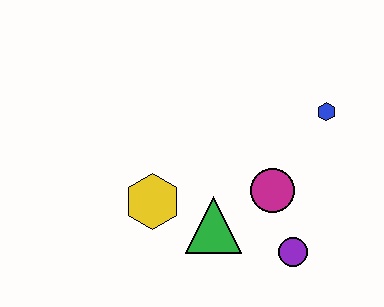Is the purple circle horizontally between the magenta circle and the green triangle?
No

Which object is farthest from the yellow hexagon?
The blue hexagon is farthest from the yellow hexagon.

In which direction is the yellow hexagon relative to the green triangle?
The yellow hexagon is to the left of the green triangle.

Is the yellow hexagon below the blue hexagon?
Yes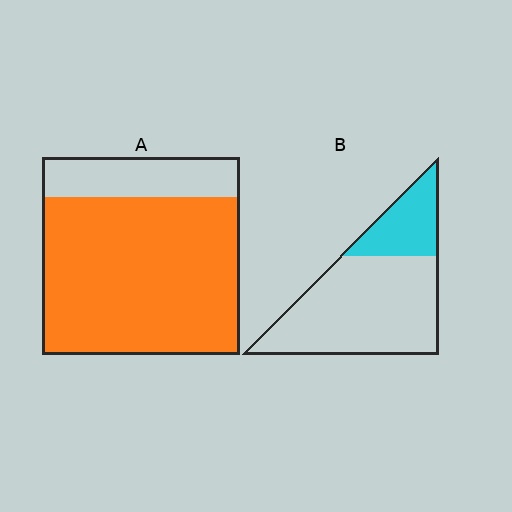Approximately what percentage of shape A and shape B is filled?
A is approximately 80% and B is approximately 25%.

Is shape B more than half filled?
No.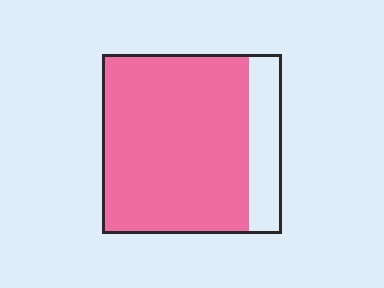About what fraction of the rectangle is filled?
About four fifths (4/5).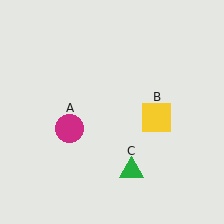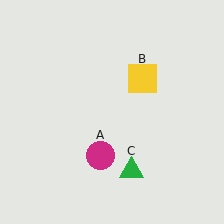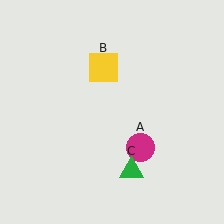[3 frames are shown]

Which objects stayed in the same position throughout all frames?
Green triangle (object C) remained stationary.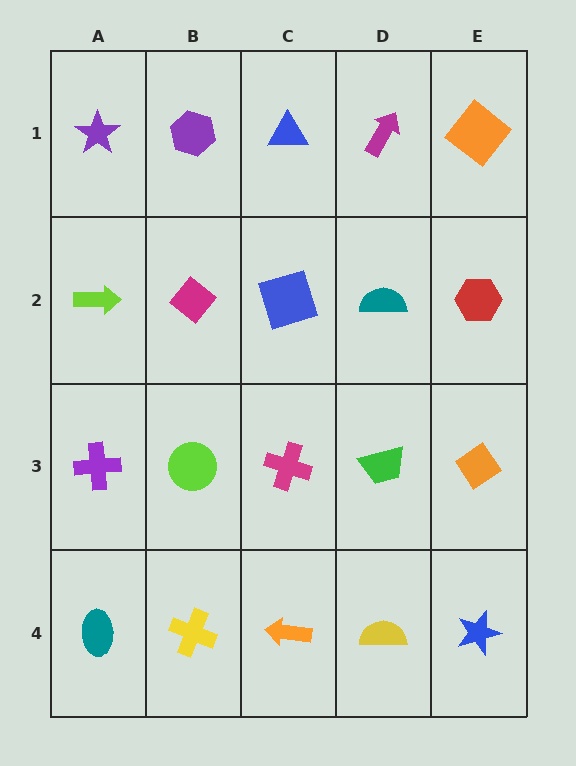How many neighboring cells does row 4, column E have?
2.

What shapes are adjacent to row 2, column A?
A purple star (row 1, column A), a purple cross (row 3, column A), a magenta diamond (row 2, column B).